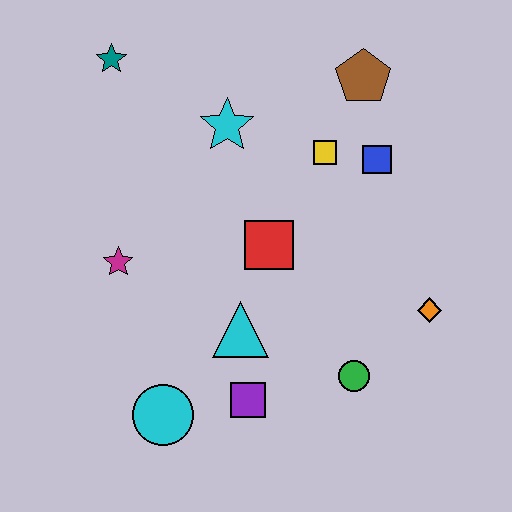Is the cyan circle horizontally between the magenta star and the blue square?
Yes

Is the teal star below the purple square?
No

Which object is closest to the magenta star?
The cyan triangle is closest to the magenta star.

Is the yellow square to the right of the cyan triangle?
Yes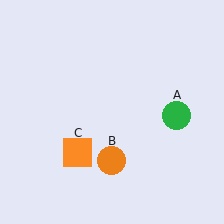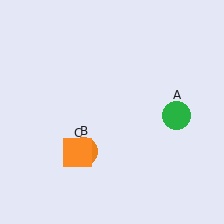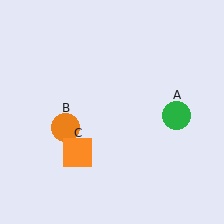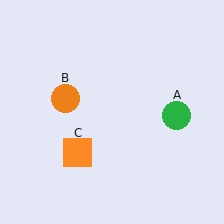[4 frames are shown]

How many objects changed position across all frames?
1 object changed position: orange circle (object B).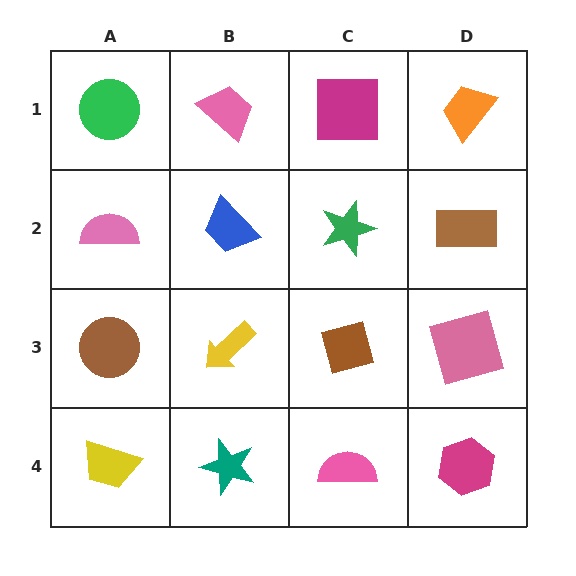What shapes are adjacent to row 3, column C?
A green star (row 2, column C), a pink semicircle (row 4, column C), a yellow arrow (row 3, column B), a pink square (row 3, column D).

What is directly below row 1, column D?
A brown rectangle.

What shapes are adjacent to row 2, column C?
A magenta square (row 1, column C), a brown square (row 3, column C), a blue trapezoid (row 2, column B), a brown rectangle (row 2, column D).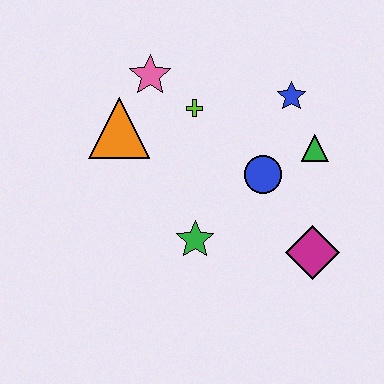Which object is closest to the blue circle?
The green triangle is closest to the blue circle.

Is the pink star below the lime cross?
No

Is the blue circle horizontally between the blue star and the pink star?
Yes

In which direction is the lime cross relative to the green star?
The lime cross is above the green star.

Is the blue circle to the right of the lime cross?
Yes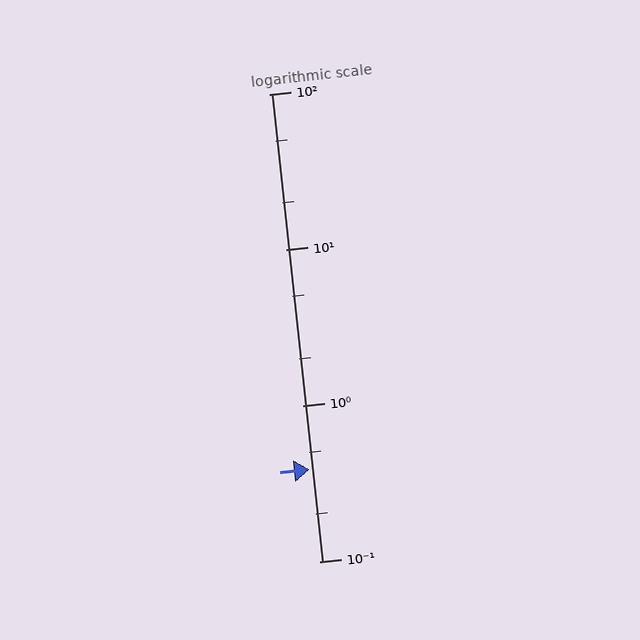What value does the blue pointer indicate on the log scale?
The pointer indicates approximately 0.39.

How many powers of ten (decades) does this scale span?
The scale spans 3 decades, from 0.1 to 100.